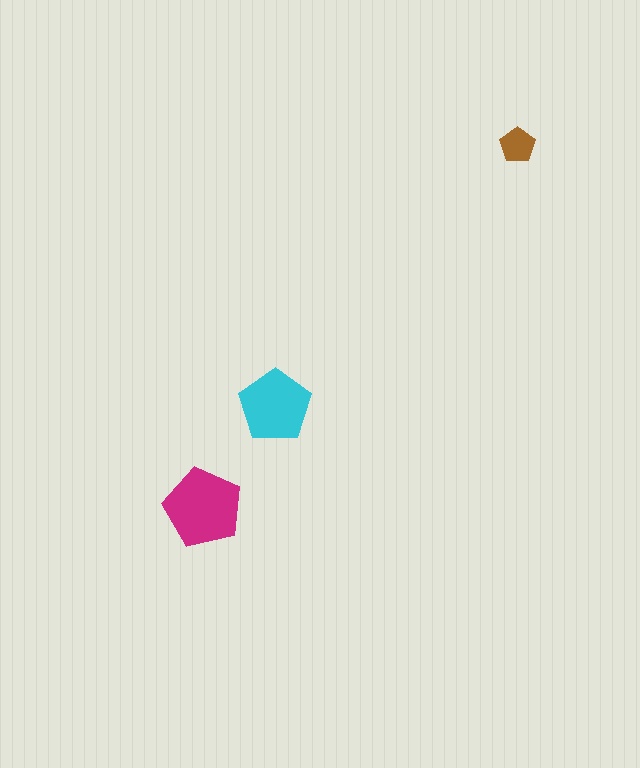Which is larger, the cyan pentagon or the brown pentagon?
The cyan one.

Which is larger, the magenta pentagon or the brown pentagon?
The magenta one.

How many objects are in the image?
There are 3 objects in the image.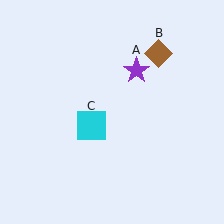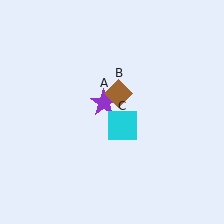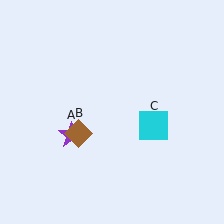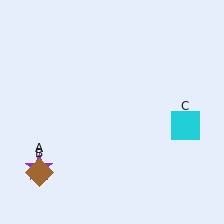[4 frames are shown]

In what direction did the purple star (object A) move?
The purple star (object A) moved down and to the left.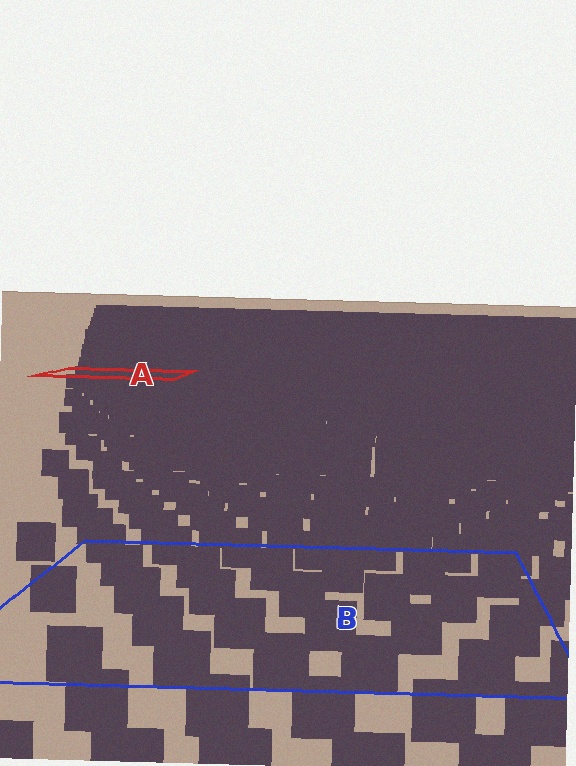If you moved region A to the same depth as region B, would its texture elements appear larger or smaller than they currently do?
They would appear larger. At a closer depth, the same texture elements are projected at a bigger on-screen size.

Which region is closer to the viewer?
Region B is closer. The texture elements there are larger and more spread out.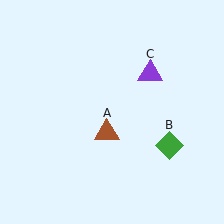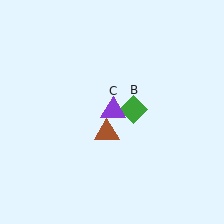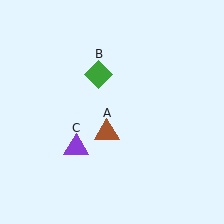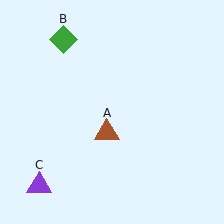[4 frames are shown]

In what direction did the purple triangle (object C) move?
The purple triangle (object C) moved down and to the left.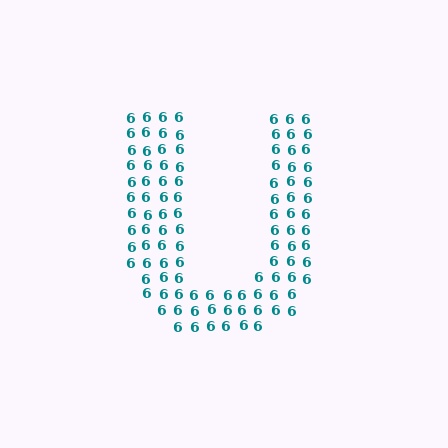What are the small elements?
The small elements are digit 6's.